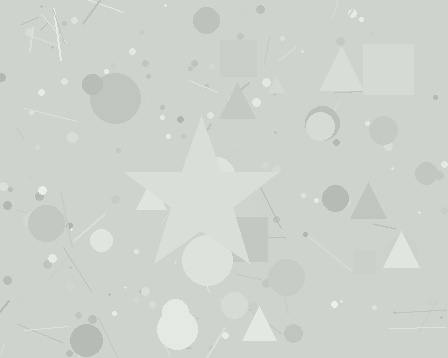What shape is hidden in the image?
A star is hidden in the image.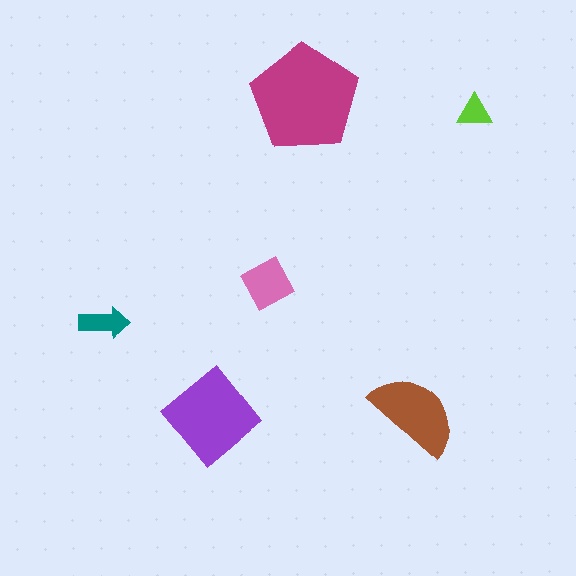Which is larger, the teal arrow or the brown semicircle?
The brown semicircle.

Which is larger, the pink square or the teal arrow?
The pink square.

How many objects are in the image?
There are 6 objects in the image.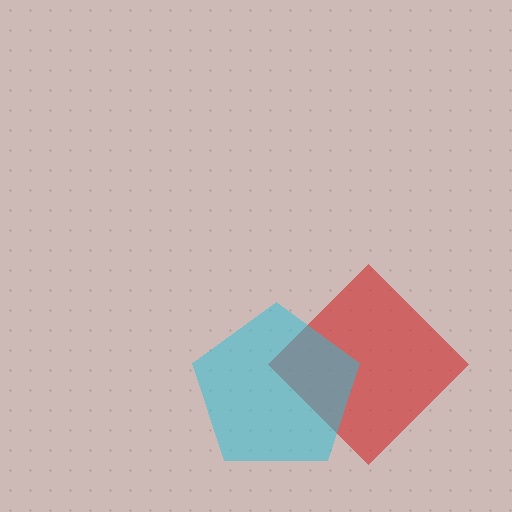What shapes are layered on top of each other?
The layered shapes are: a red diamond, a cyan pentagon.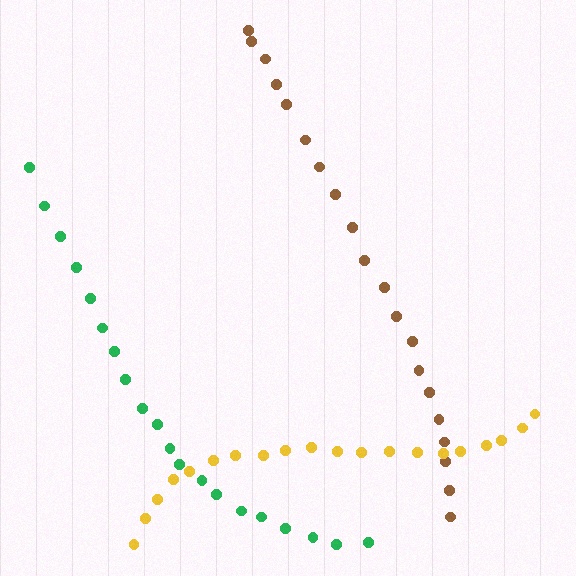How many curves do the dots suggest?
There are 3 distinct paths.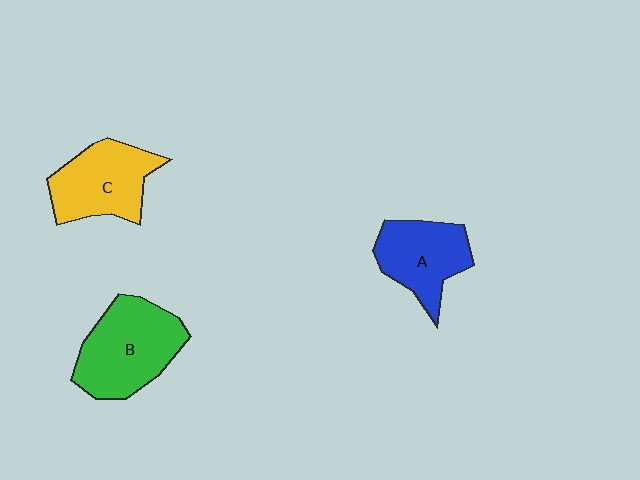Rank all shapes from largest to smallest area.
From largest to smallest: B (green), C (yellow), A (blue).